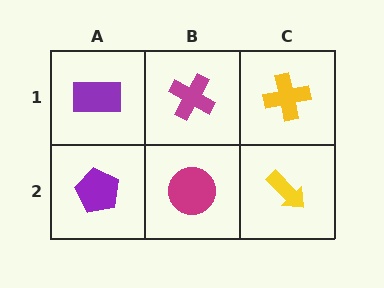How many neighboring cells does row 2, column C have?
2.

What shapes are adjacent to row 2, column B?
A magenta cross (row 1, column B), a purple pentagon (row 2, column A), a yellow arrow (row 2, column C).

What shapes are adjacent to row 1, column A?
A purple pentagon (row 2, column A), a magenta cross (row 1, column B).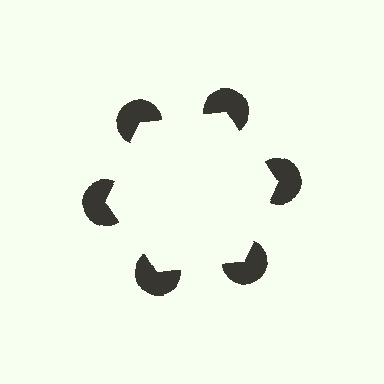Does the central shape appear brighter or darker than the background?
It typically appears slightly brighter than the background, even though no actual brightness change is drawn.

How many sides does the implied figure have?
6 sides.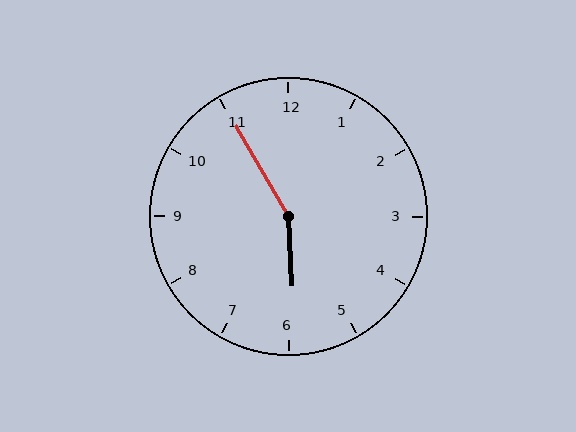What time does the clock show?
5:55.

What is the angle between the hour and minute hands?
Approximately 152 degrees.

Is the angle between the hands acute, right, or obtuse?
It is obtuse.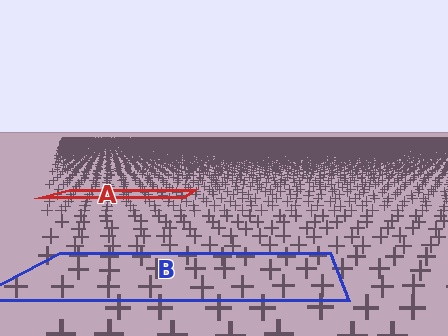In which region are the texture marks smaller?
The texture marks are smaller in region A, because it is farther away.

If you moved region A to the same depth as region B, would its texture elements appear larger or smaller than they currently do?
They would appear larger. At a closer depth, the same texture elements are projected at a bigger on-screen size.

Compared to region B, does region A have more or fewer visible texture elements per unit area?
Region A has more texture elements per unit area — they are packed more densely because it is farther away.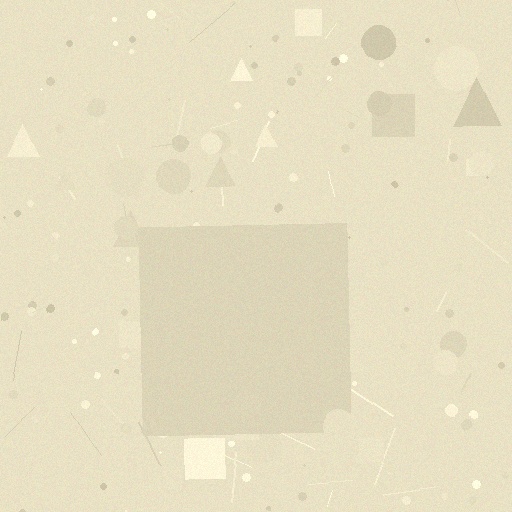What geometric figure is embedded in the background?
A square is embedded in the background.